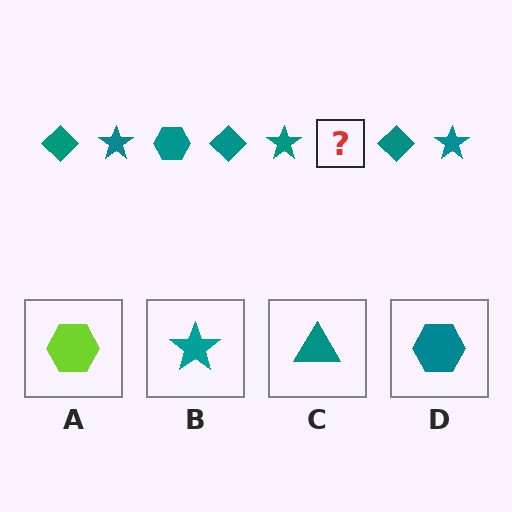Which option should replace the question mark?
Option D.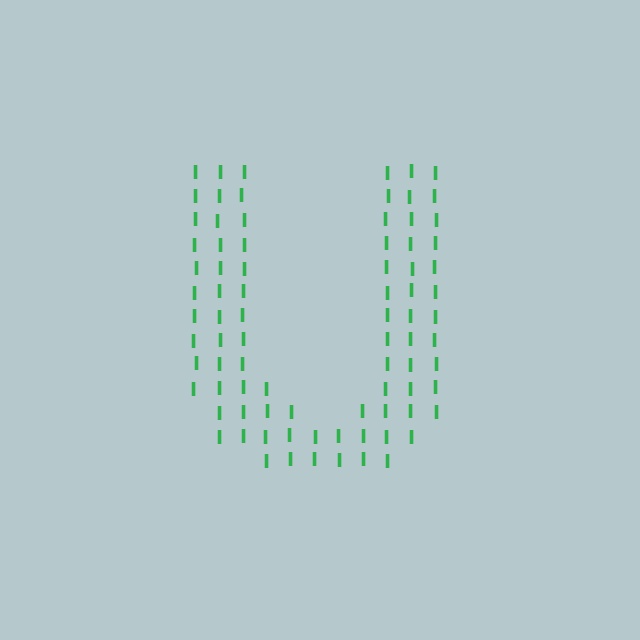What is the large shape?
The large shape is the letter U.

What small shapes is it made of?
It is made of small letter I's.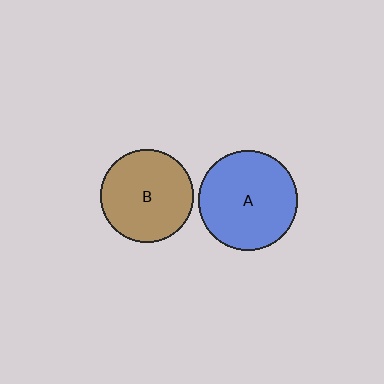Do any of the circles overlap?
No, none of the circles overlap.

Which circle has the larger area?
Circle A (blue).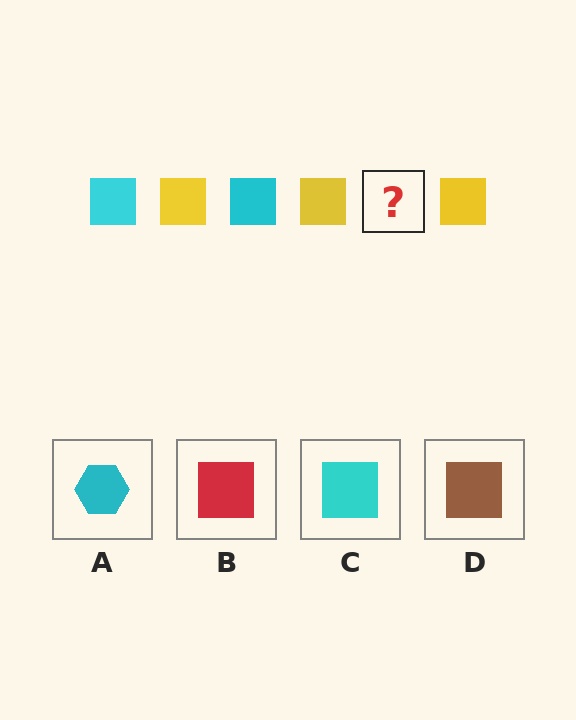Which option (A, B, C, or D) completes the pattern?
C.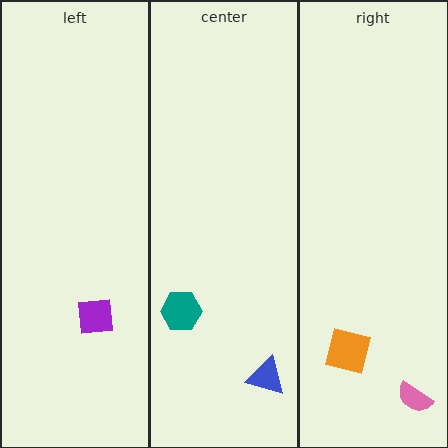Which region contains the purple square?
The left region.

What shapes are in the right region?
The orange square, the pink semicircle.